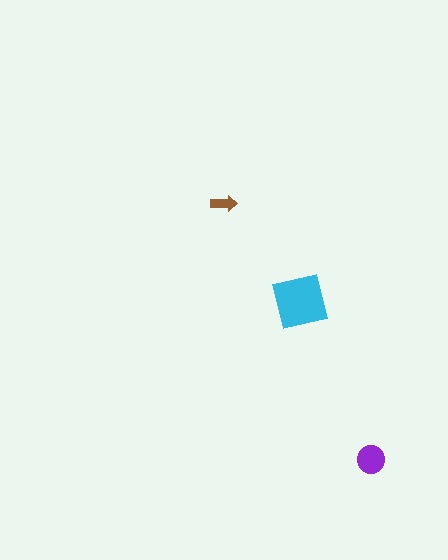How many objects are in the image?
There are 3 objects in the image.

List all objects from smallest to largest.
The brown arrow, the purple circle, the cyan square.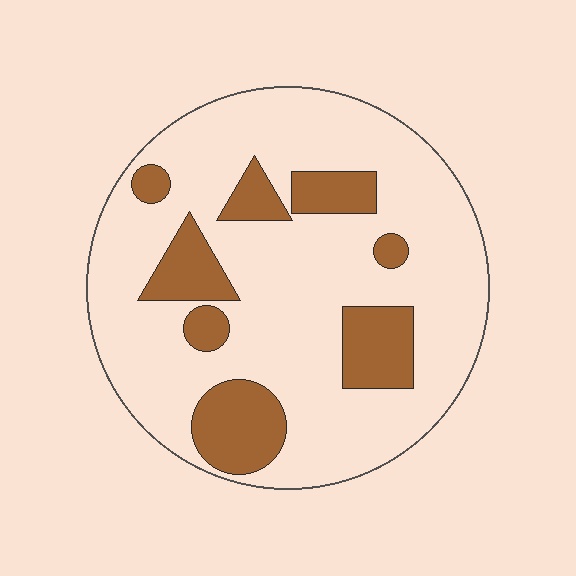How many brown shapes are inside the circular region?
8.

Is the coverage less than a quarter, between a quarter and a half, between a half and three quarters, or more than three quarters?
Less than a quarter.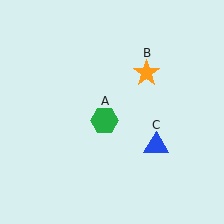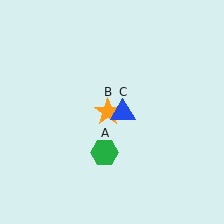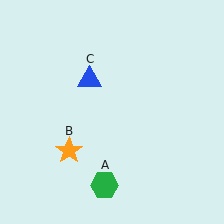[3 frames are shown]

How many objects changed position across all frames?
3 objects changed position: green hexagon (object A), orange star (object B), blue triangle (object C).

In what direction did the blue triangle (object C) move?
The blue triangle (object C) moved up and to the left.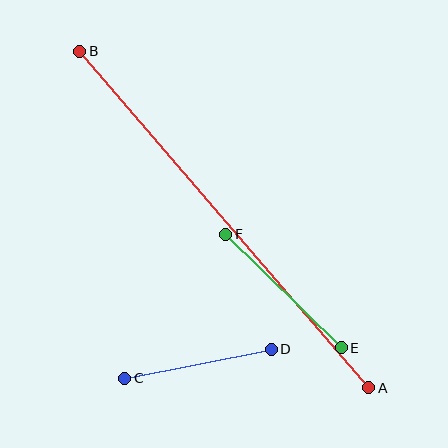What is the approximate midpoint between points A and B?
The midpoint is at approximately (224, 220) pixels.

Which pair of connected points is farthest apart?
Points A and B are farthest apart.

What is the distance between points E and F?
The distance is approximately 162 pixels.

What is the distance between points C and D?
The distance is approximately 150 pixels.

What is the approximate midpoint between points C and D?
The midpoint is at approximately (198, 364) pixels.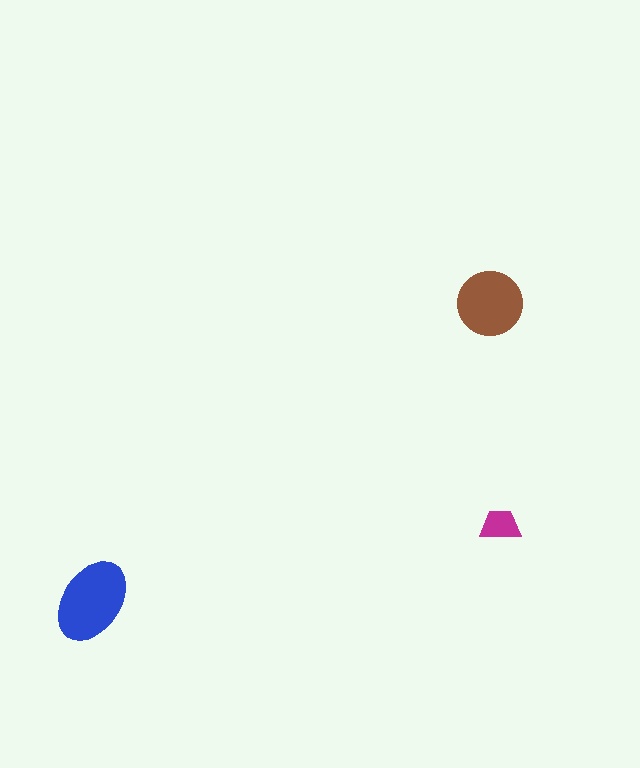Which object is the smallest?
The magenta trapezoid.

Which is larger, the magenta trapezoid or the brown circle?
The brown circle.